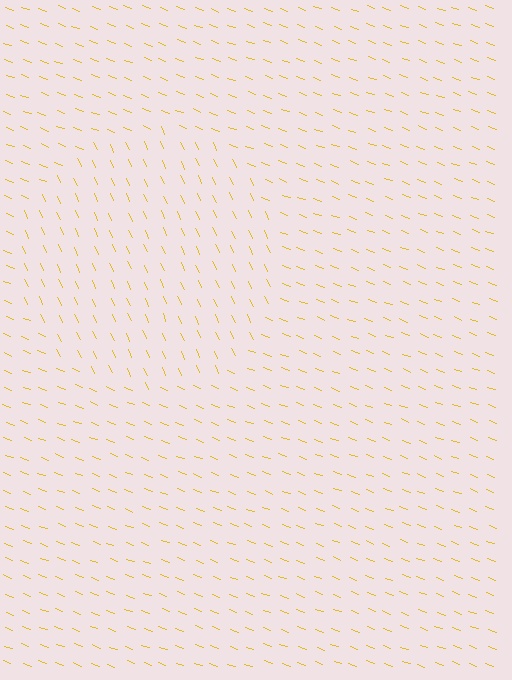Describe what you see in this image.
The image is filled with small yellow line segments. A circle region in the image has lines oriented differently from the surrounding lines, creating a visible texture boundary.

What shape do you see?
I see a circle.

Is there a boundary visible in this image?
Yes, there is a texture boundary formed by a change in line orientation.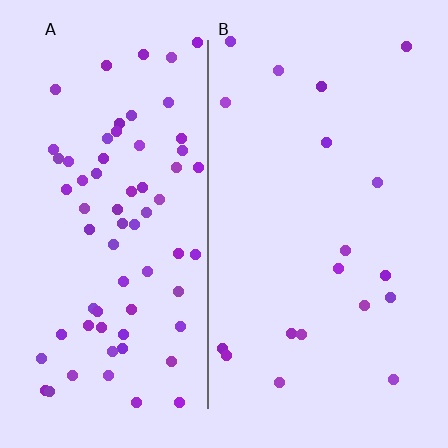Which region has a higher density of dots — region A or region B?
A (the left).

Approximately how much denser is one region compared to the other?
Approximately 3.7× — region A over region B.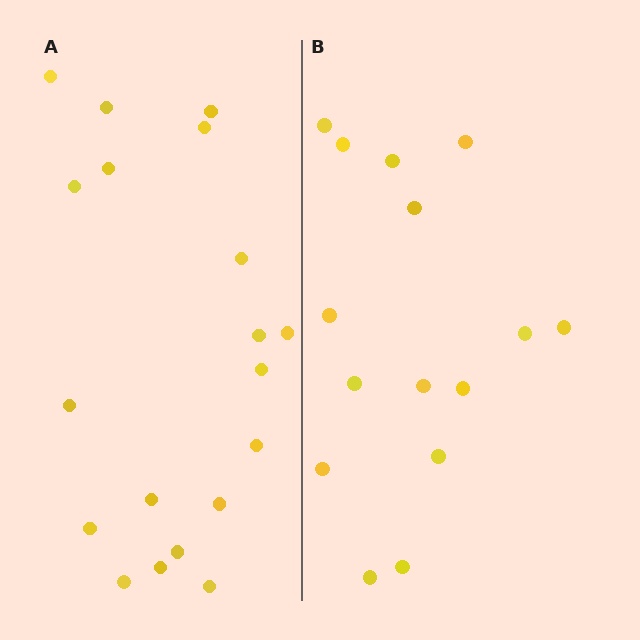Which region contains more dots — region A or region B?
Region A (the left region) has more dots.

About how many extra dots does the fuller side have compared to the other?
Region A has about 4 more dots than region B.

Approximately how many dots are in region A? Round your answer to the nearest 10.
About 20 dots. (The exact count is 19, which rounds to 20.)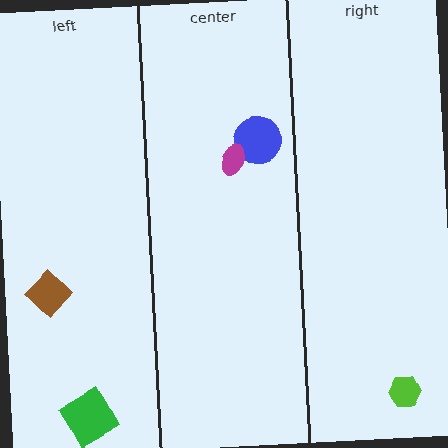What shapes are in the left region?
The brown diamond, the green square.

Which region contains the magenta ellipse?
The center region.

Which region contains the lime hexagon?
The right region.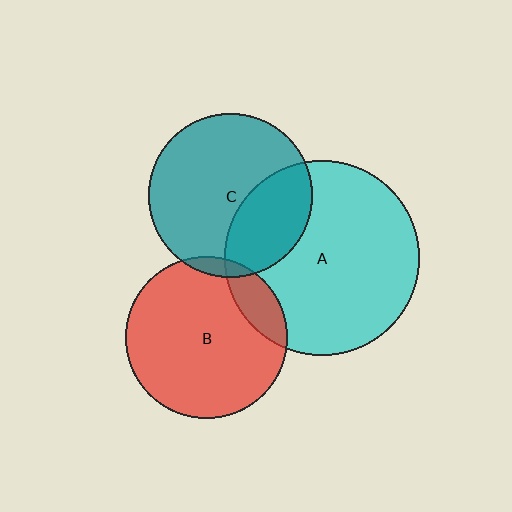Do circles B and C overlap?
Yes.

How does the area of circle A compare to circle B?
Approximately 1.4 times.